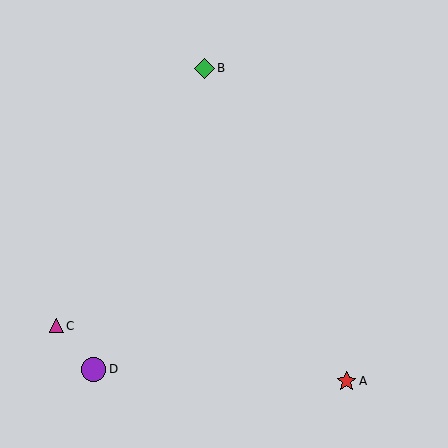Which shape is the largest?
The purple circle (labeled D) is the largest.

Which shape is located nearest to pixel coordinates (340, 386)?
The red star (labeled A) at (346, 381) is nearest to that location.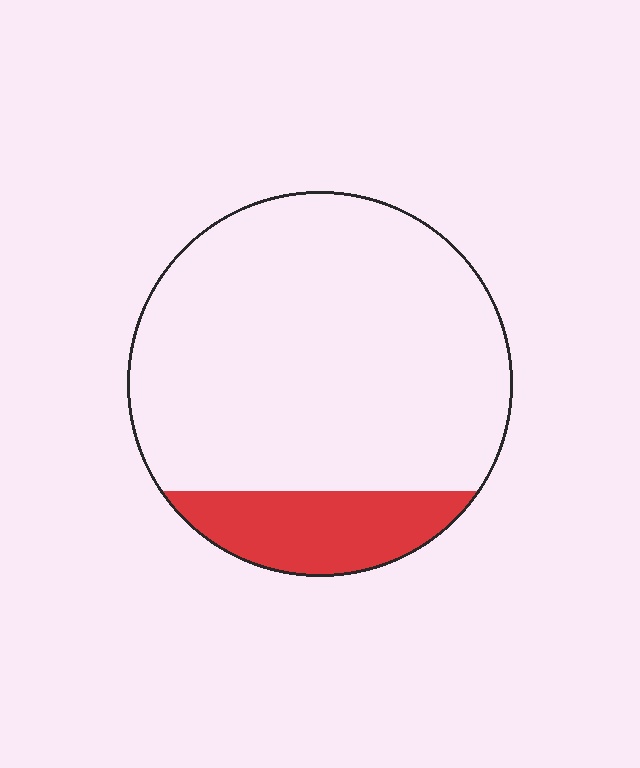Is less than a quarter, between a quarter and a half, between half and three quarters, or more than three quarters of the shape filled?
Less than a quarter.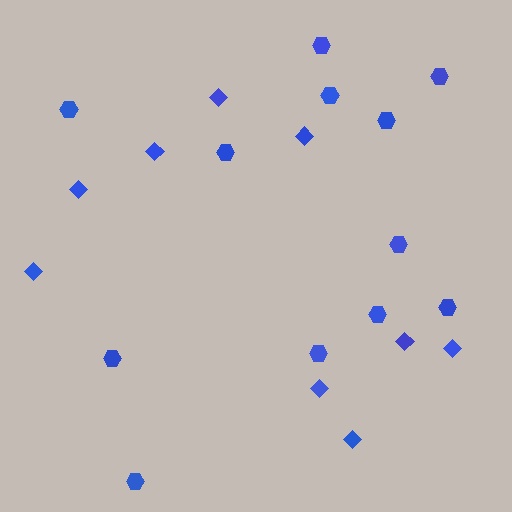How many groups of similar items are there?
There are 2 groups: one group of hexagons (12) and one group of diamonds (9).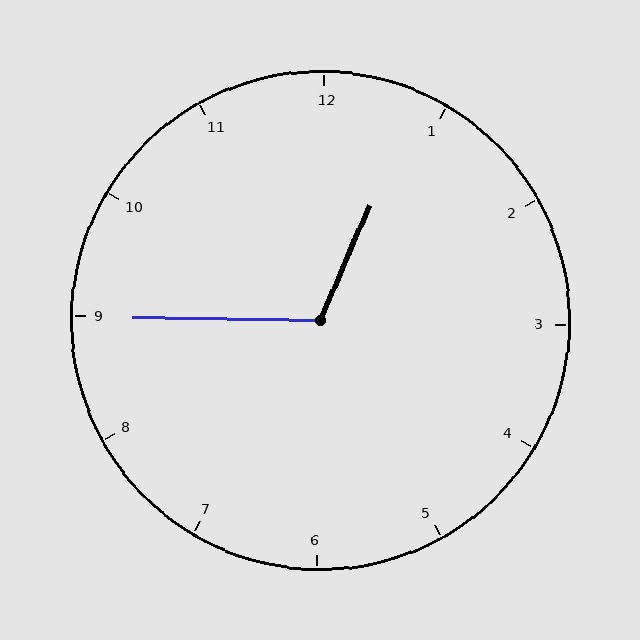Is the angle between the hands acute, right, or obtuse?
It is obtuse.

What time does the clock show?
12:45.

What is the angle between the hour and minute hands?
Approximately 112 degrees.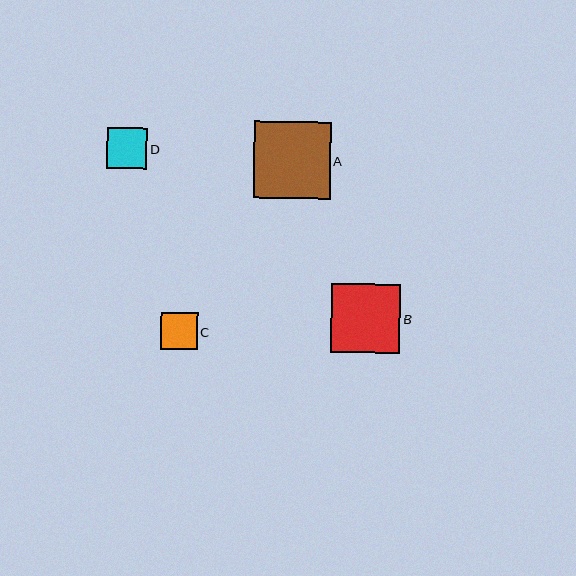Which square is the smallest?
Square C is the smallest with a size of approximately 37 pixels.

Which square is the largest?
Square A is the largest with a size of approximately 77 pixels.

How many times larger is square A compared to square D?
Square A is approximately 1.9 times the size of square D.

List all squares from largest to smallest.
From largest to smallest: A, B, D, C.